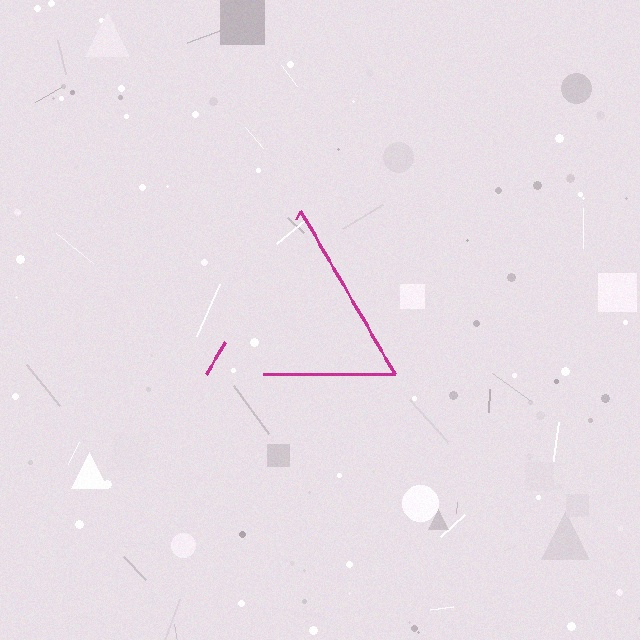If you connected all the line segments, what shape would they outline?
They would outline a triangle.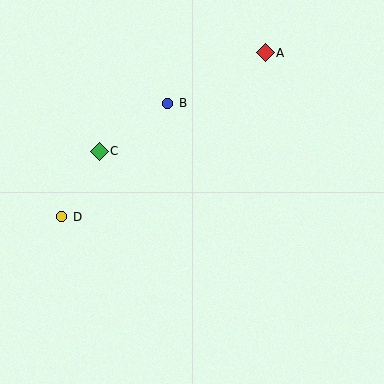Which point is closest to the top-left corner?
Point C is closest to the top-left corner.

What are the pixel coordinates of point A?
Point A is at (265, 53).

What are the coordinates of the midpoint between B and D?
The midpoint between B and D is at (115, 160).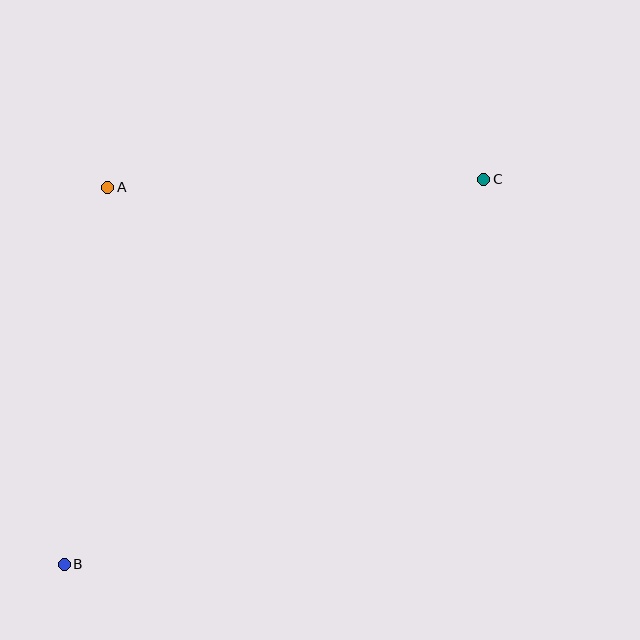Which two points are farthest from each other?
Points B and C are farthest from each other.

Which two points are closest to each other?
Points A and C are closest to each other.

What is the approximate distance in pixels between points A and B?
The distance between A and B is approximately 379 pixels.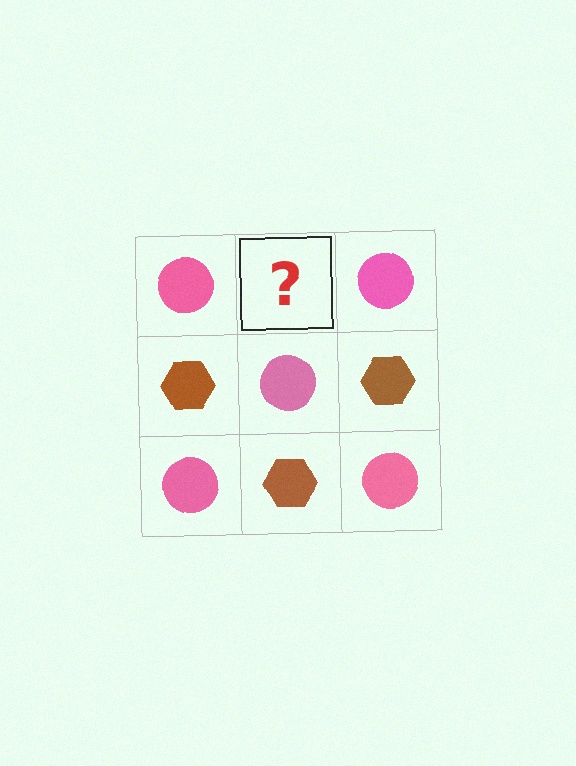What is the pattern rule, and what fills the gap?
The rule is that it alternates pink circle and brown hexagon in a checkerboard pattern. The gap should be filled with a brown hexagon.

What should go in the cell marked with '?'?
The missing cell should contain a brown hexagon.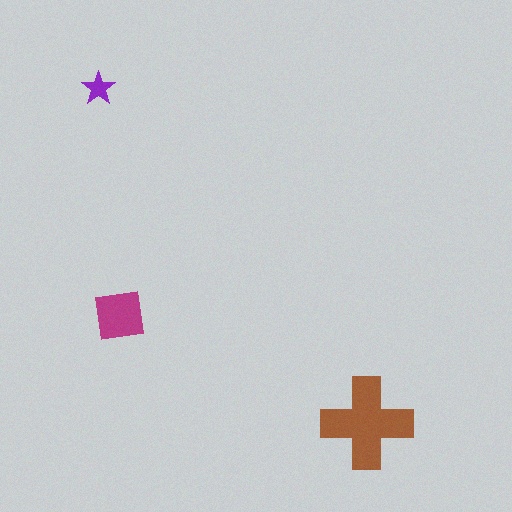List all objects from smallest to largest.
The purple star, the magenta square, the brown cross.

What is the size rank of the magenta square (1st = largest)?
2nd.